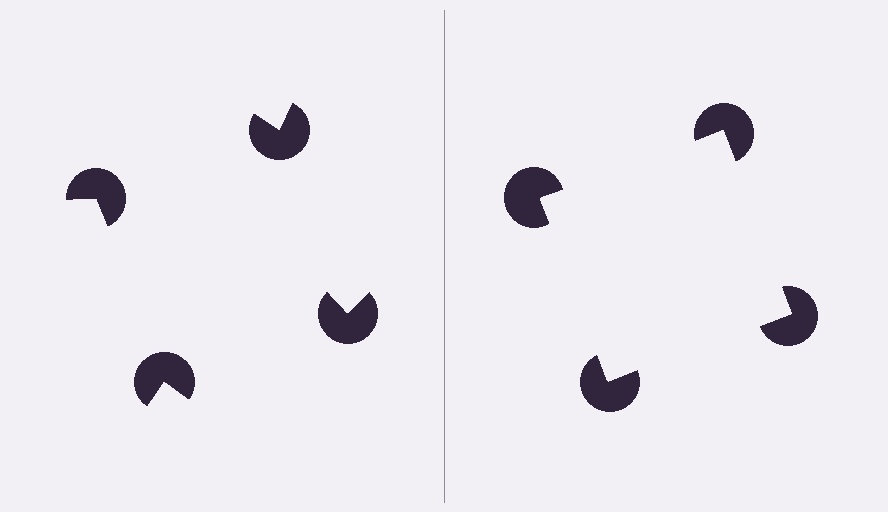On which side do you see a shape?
An illusory square appears on the right side. On the left side the wedge cuts are rotated, so no coherent shape forms.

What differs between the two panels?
The pac-man discs are positioned identically on both sides; only the wedge orientations differ. On the right they align to a square; on the left they are misaligned.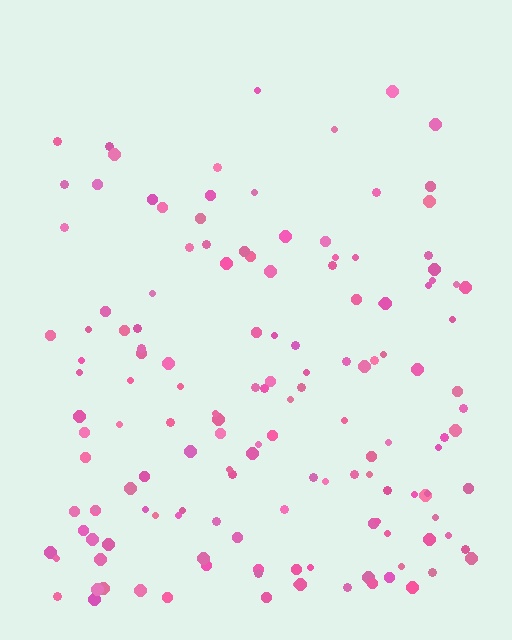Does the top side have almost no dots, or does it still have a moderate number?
Still a moderate number, just noticeably fewer than the bottom.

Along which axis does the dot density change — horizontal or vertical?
Vertical.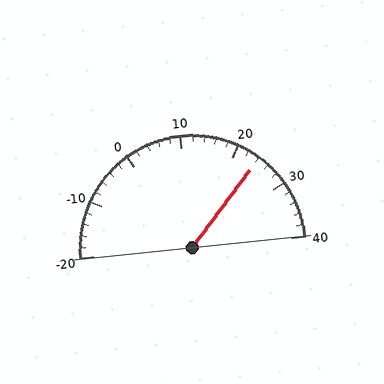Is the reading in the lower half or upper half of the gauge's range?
The reading is in the upper half of the range (-20 to 40).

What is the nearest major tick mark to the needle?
The nearest major tick mark is 20.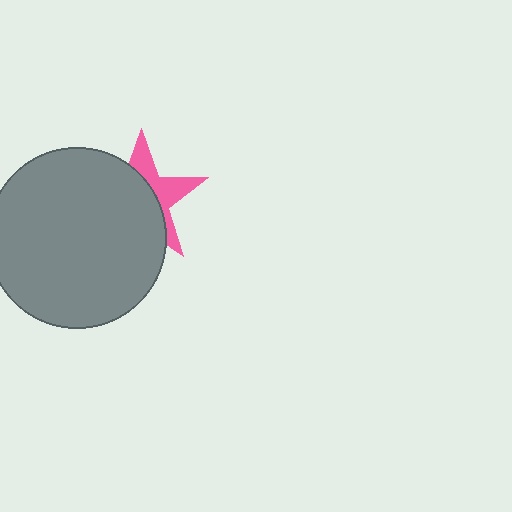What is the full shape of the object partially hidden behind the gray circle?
The partially hidden object is a pink star.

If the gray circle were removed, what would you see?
You would see the complete pink star.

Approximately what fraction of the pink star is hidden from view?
Roughly 63% of the pink star is hidden behind the gray circle.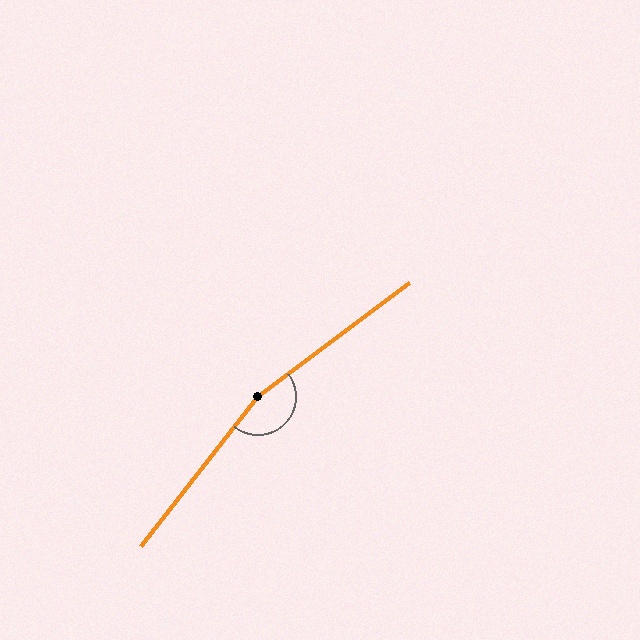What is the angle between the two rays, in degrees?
Approximately 165 degrees.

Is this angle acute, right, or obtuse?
It is obtuse.